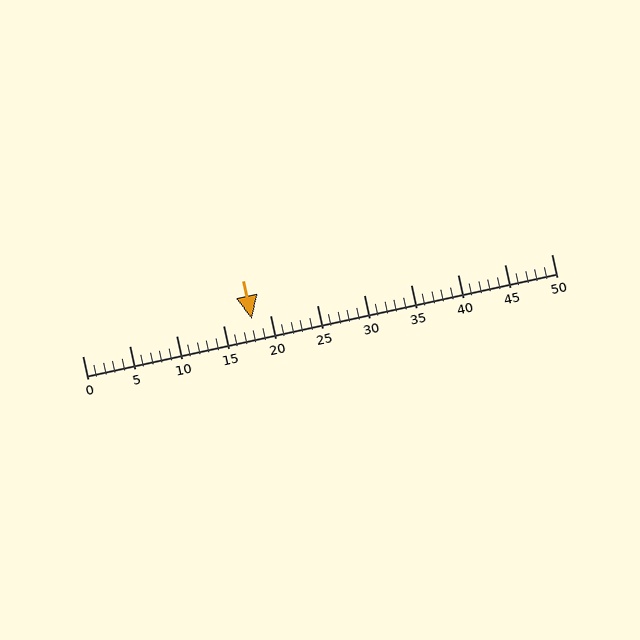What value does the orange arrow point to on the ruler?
The orange arrow points to approximately 18.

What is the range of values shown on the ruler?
The ruler shows values from 0 to 50.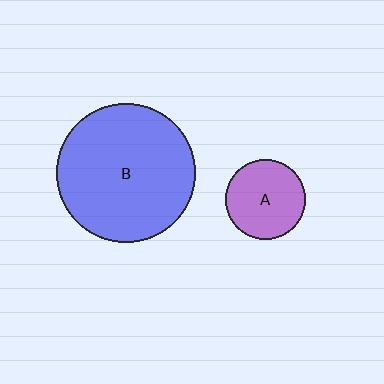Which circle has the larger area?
Circle B (blue).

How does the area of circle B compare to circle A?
Approximately 3.0 times.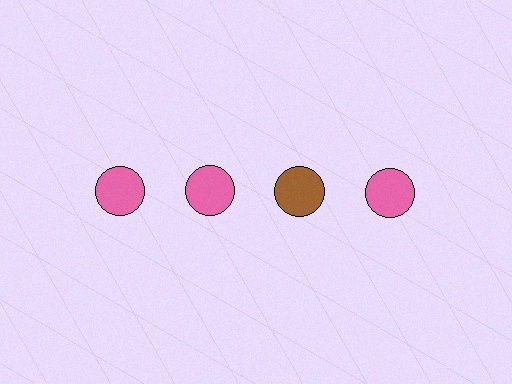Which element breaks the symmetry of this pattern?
The brown circle in the top row, center column breaks the symmetry. All other shapes are pink circles.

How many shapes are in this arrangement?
There are 4 shapes arranged in a grid pattern.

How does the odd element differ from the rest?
It has a different color: brown instead of pink.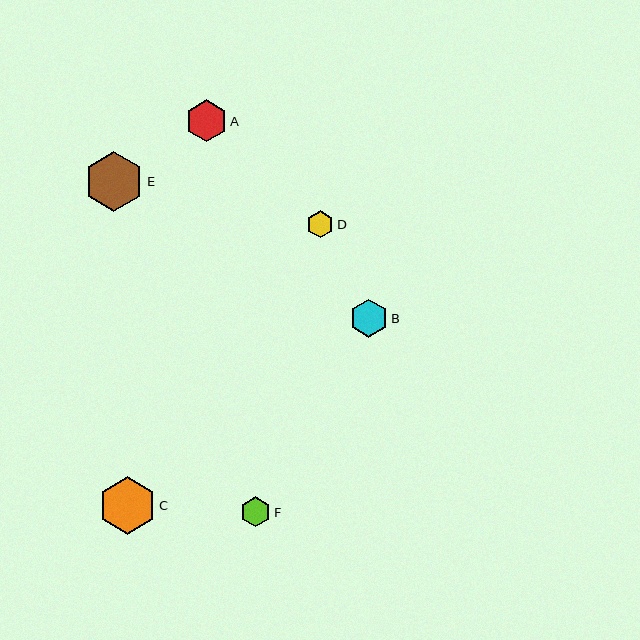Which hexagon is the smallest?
Hexagon D is the smallest with a size of approximately 27 pixels.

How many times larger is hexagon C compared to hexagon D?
Hexagon C is approximately 2.1 times the size of hexagon D.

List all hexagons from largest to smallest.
From largest to smallest: E, C, A, B, F, D.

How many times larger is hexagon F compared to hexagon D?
Hexagon F is approximately 1.1 times the size of hexagon D.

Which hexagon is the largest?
Hexagon E is the largest with a size of approximately 60 pixels.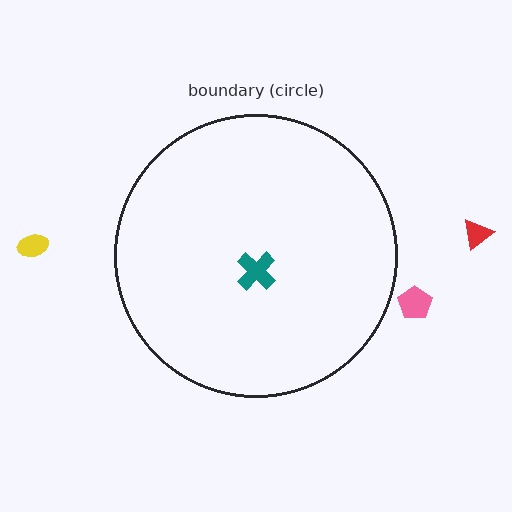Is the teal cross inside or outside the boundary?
Inside.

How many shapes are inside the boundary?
1 inside, 3 outside.